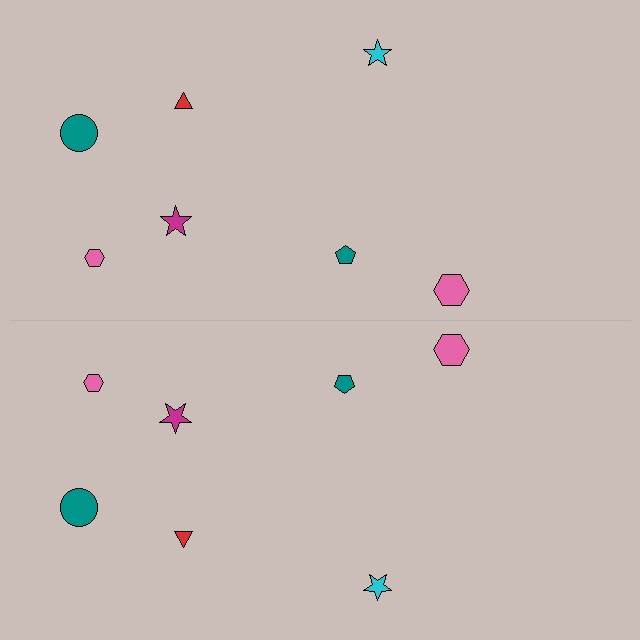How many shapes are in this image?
There are 14 shapes in this image.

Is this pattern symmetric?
Yes, this pattern has bilateral (reflection) symmetry.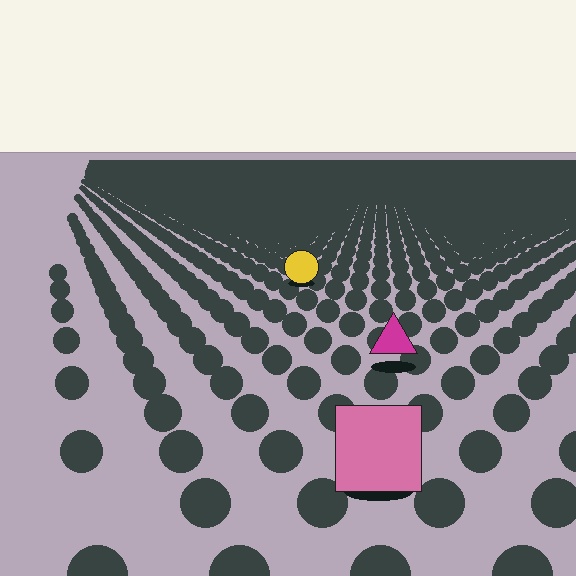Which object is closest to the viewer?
The pink square is closest. The texture marks near it are larger and more spread out.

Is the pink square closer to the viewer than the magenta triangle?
Yes. The pink square is closer — you can tell from the texture gradient: the ground texture is coarser near it.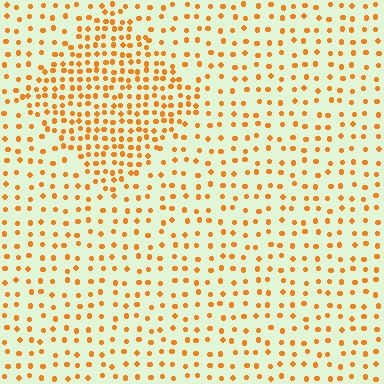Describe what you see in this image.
The image contains small orange elements arranged at two different densities. A diamond-shaped region is visible where the elements are more densely packed than the surrounding area.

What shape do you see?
I see a diamond.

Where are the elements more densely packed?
The elements are more densely packed inside the diamond boundary.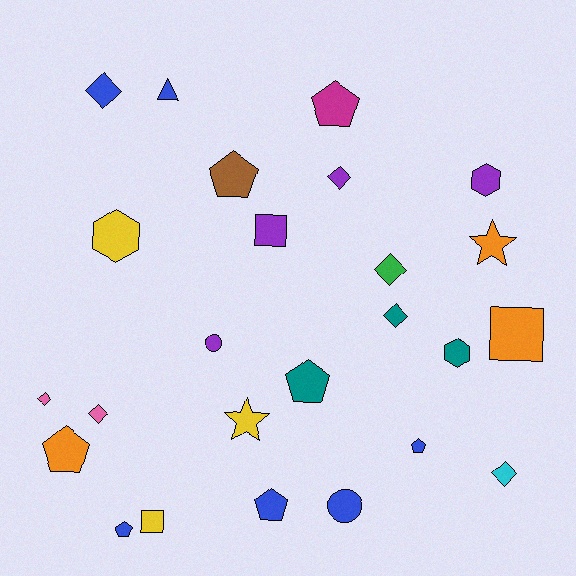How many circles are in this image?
There are 2 circles.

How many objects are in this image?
There are 25 objects.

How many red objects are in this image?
There are no red objects.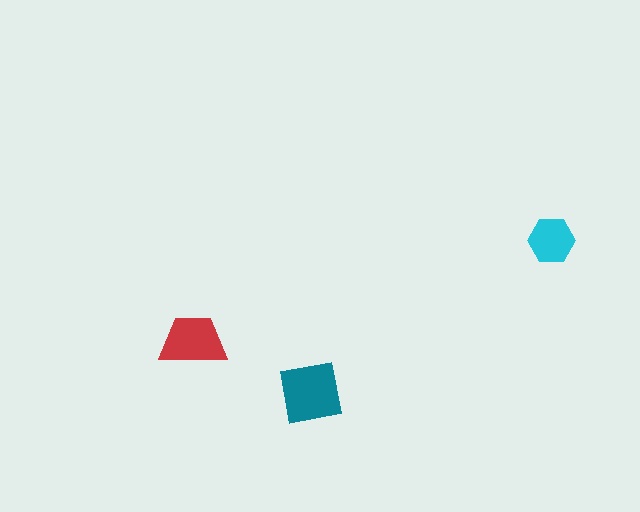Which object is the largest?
The teal square.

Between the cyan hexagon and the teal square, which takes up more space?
The teal square.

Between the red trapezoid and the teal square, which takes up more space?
The teal square.